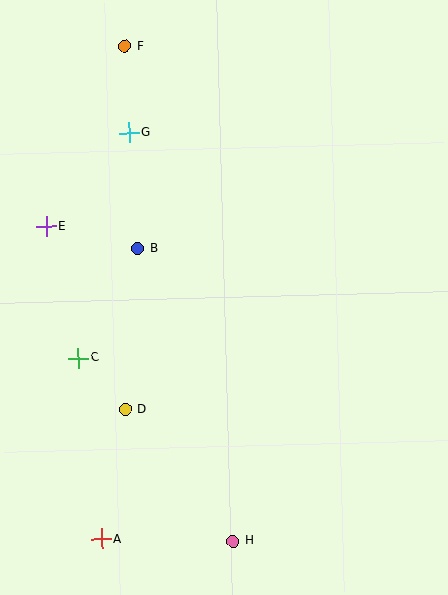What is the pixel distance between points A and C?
The distance between A and C is 182 pixels.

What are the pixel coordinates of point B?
Point B is at (137, 249).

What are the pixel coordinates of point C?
Point C is at (78, 358).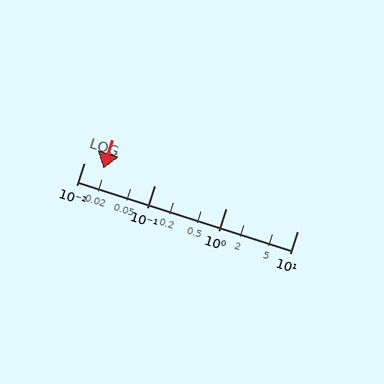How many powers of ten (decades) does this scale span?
The scale spans 3 decades, from 0.01 to 10.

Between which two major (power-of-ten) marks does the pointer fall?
The pointer is between 0.01 and 0.1.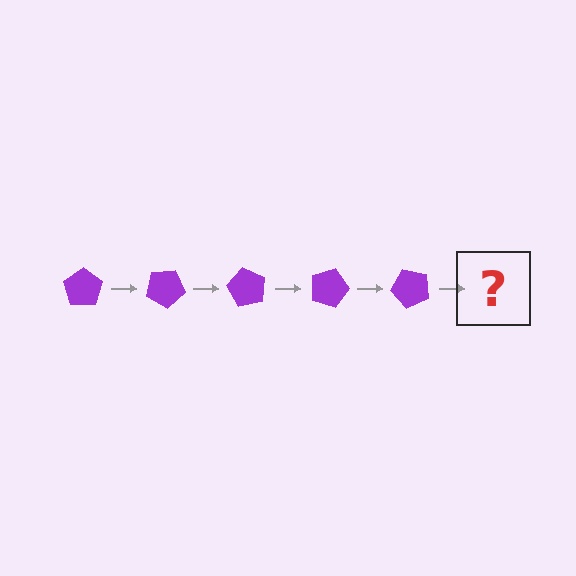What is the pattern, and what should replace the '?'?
The pattern is that the pentagon rotates 30 degrees each step. The '?' should be a purple pentagon rotated 150 degrees.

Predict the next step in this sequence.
The next step is a purple pentagon rotated 150 degrees.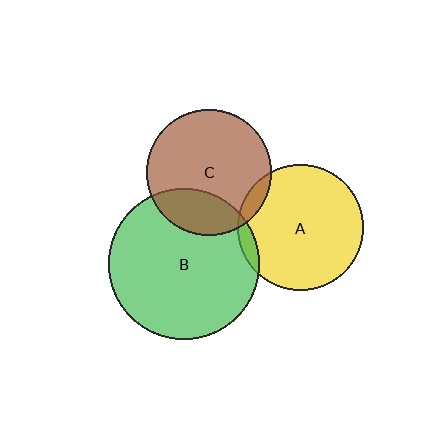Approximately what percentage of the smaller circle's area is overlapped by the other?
Approximately 5%.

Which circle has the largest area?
Circle B (green).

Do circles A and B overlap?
Yes.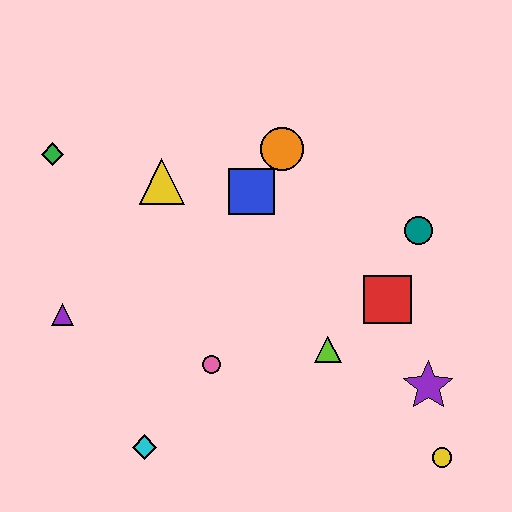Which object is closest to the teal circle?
The red square is closest to the teal circle.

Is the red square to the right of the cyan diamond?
Yes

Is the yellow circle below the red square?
Yes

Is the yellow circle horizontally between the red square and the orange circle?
No